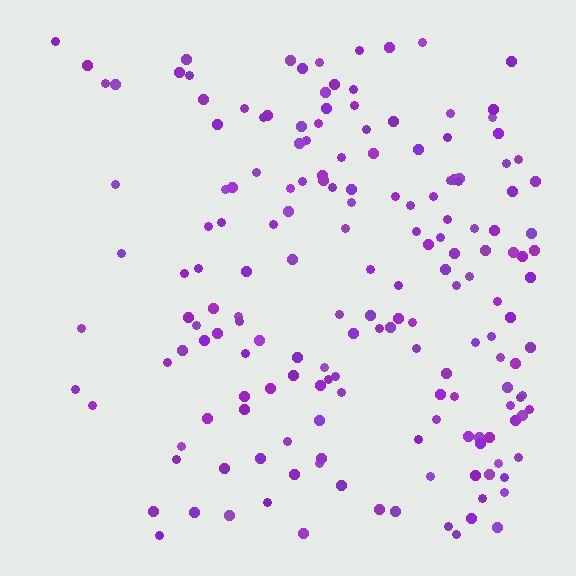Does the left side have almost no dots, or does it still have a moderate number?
Still a moderate number, just noticeably fewer than the right.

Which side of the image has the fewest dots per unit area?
The left.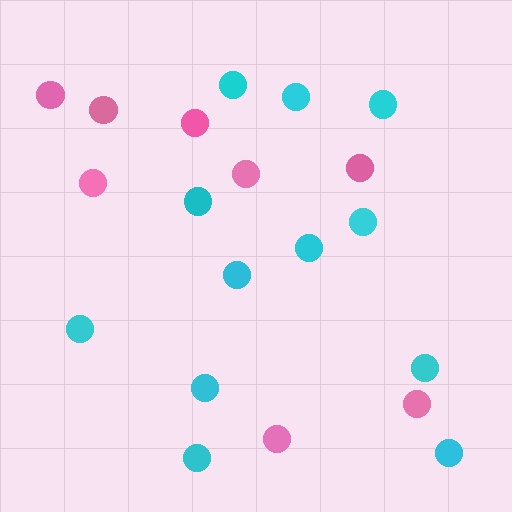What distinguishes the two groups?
There are 2 groups: one group of cyan circles (12) and one group of pink circles (8).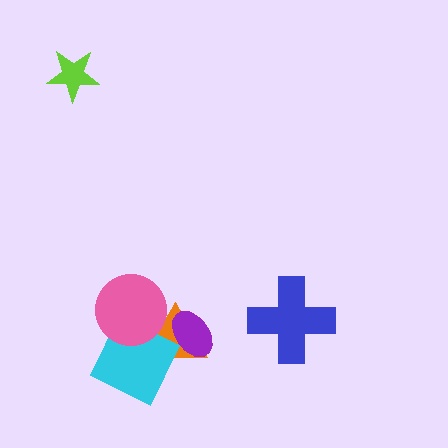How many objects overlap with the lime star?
0 objects overlap with the lime star.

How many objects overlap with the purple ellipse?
2 objects overlap with the purple ellipse.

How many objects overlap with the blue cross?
0 objects overlap with the blue cross.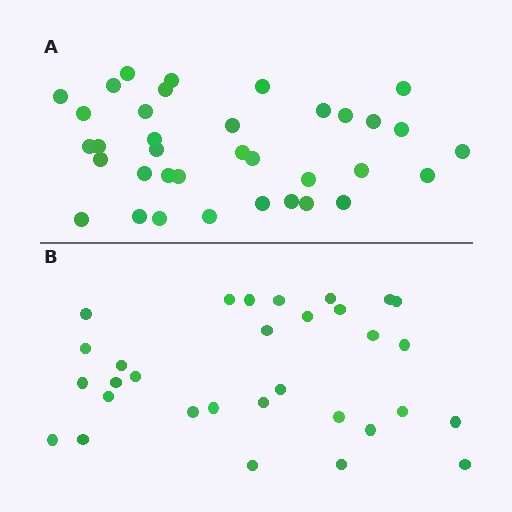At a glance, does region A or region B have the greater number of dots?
Region A (the top region) has more dots.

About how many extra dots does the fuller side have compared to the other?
Region A has about 5 more dots than region B.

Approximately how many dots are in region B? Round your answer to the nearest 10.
About 30 dots. (The exact count is 31, which rounds to 30.)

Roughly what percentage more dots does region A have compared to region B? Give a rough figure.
About 15% more.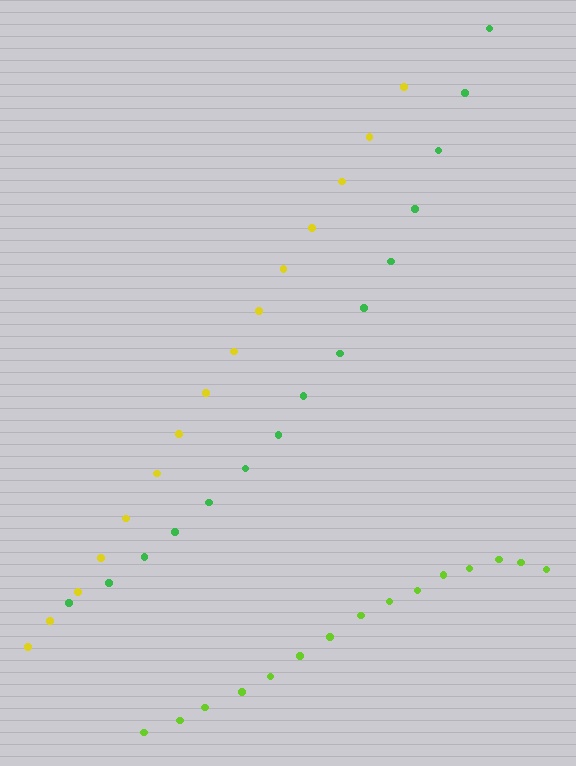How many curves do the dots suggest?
There are 3 distinct paths.